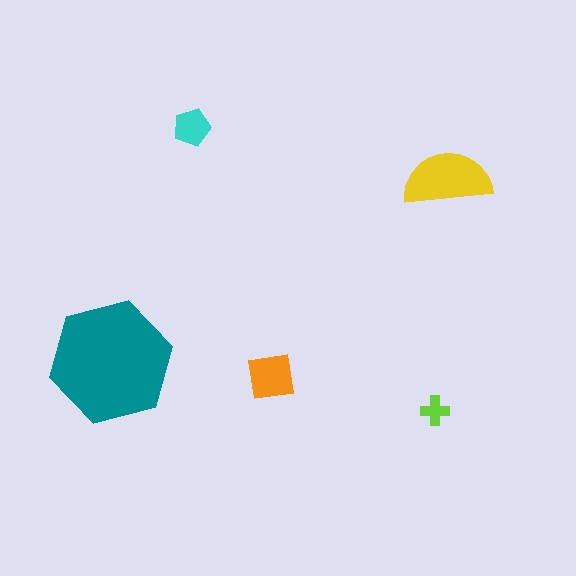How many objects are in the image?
There are 5 objects in the image.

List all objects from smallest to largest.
The lime cross, the cyan pentagon, the orange square, the yellow semicircle, the teal hexagon.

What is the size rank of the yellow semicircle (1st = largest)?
2nd.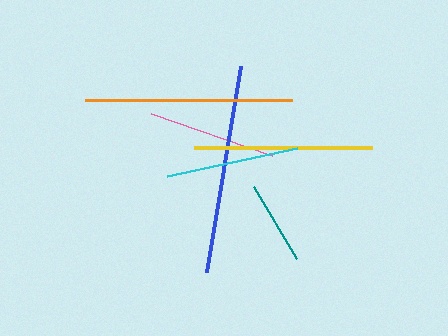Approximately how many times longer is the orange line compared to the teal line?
The orange line is approximately 2.5 times the length of the teal line.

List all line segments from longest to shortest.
From longest to shortest: blue, orange, yellow, cyan, pink, teal.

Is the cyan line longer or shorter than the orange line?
The orange line is longer than the cyan line.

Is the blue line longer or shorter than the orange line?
The blue line is longer than the orange line.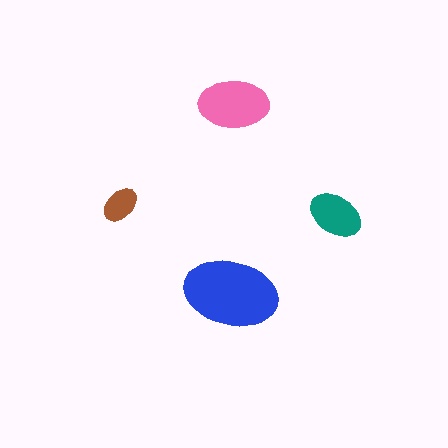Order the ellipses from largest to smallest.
the blue one, the pink one, the teal one, the brown one.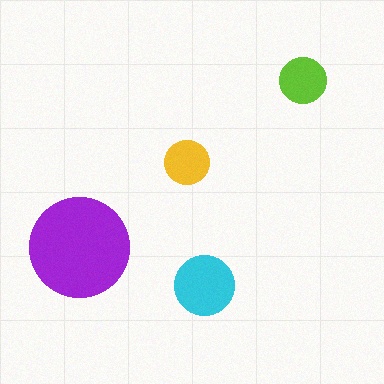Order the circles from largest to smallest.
the purple one, the cyan one, the lime one, the yellow one.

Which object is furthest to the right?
The lime circle is rightmost.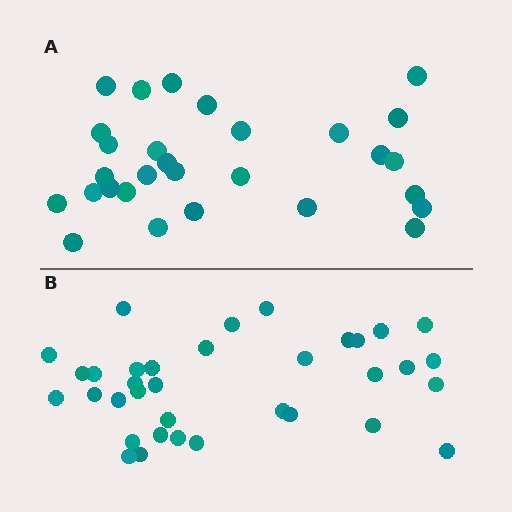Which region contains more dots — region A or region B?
Region B (the bottom region) has more dots.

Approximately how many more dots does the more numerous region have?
Region B has about 6 more dots than region A.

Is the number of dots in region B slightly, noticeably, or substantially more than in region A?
Region B has only slightly more — the two regions are fairly close. The ratio is roughly 1.2 to 1.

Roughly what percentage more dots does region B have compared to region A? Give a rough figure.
About 20% more.